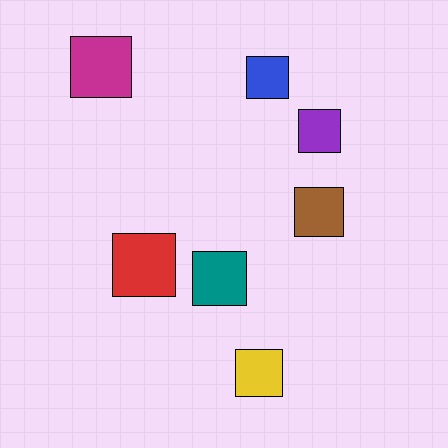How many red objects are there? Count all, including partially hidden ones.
There is 1 red object.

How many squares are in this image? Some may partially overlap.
There are 7 squares.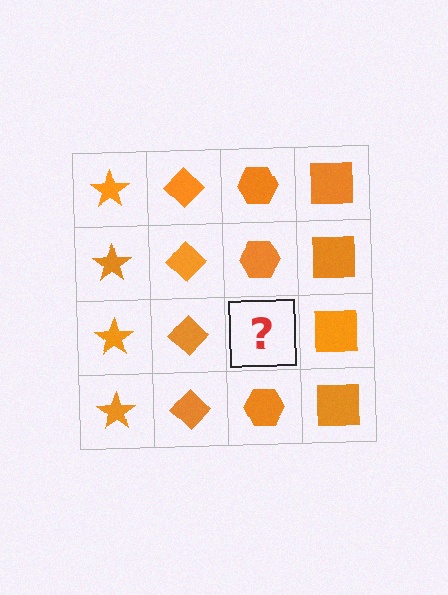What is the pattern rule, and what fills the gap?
The rule is that each column has a consistent shape. The gap should be filled with an orange hexagon.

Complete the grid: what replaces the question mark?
The question mark should be replaced with an orange hexagon.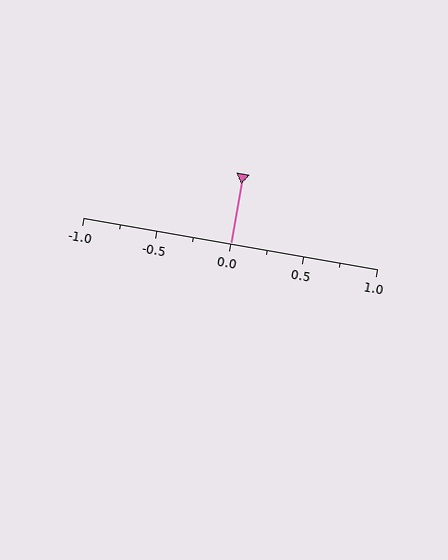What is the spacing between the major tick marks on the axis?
The major ticks are spaced 0.5 apart.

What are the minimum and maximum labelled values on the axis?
The axis runs from -1.0 to 1.0.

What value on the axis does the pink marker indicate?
The marker indicates approximately 0.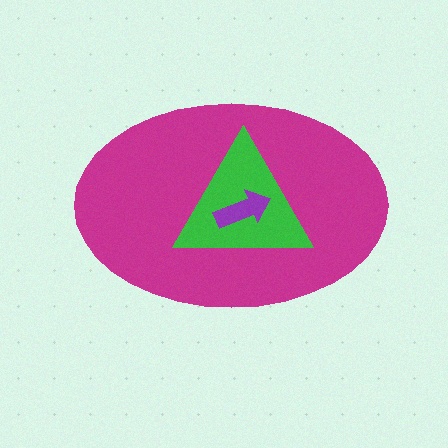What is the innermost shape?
The purple arrow.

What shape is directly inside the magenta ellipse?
The green triangle.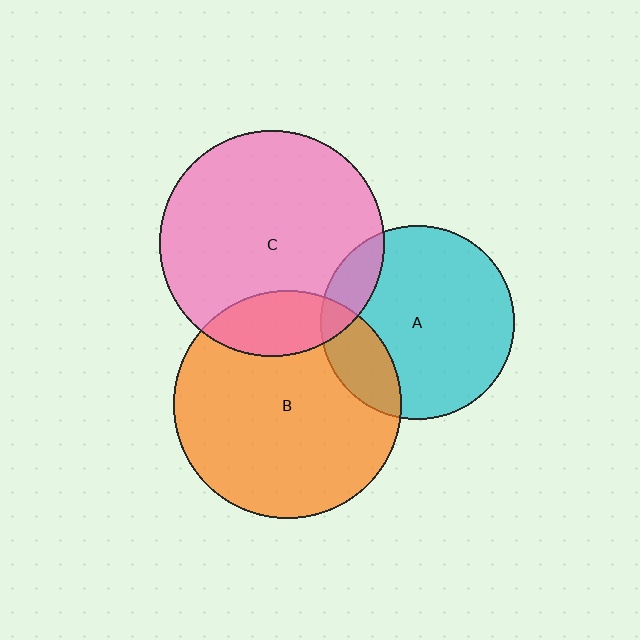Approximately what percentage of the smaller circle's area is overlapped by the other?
Approximately 20%.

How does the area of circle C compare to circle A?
Approximately 1.4 times.